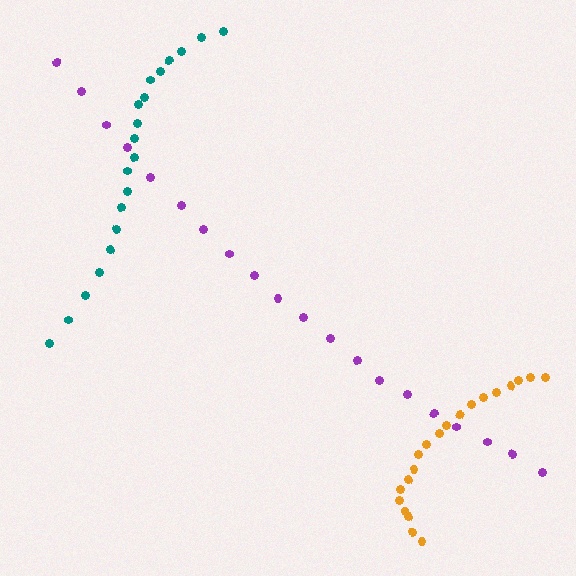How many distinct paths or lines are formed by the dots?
There are 3 distinct paths.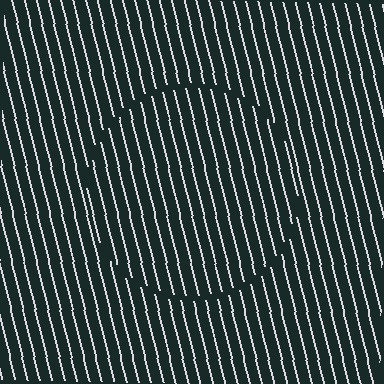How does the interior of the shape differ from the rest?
The interior of the shape contains the same grating, shifted by half a period — the contour is defined by the phase discontinuity where line-ends from the inner and outer gratings abut.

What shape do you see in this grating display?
An illusory circle. The interior of the shape contains the same grating, shifted by half a period — the contour is defined by the phase discontinuity where line-ends from the inner and outer gratings abut.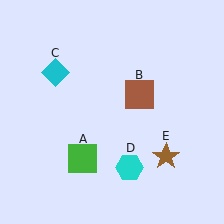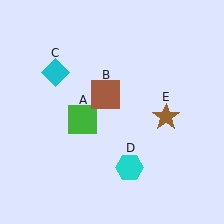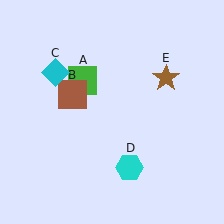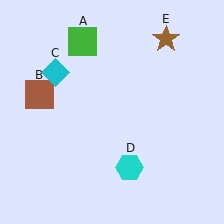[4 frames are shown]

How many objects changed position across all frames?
3 objects changed position: green square (object A), brown square (object B), brown star (object E).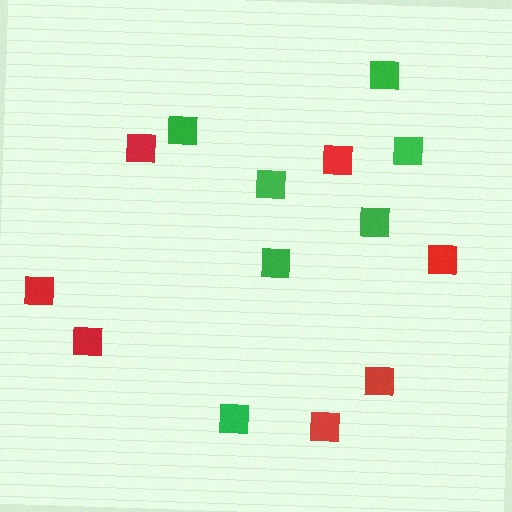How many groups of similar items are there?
There are 2 groups: one group of red squares (7) and one group of green squares (7).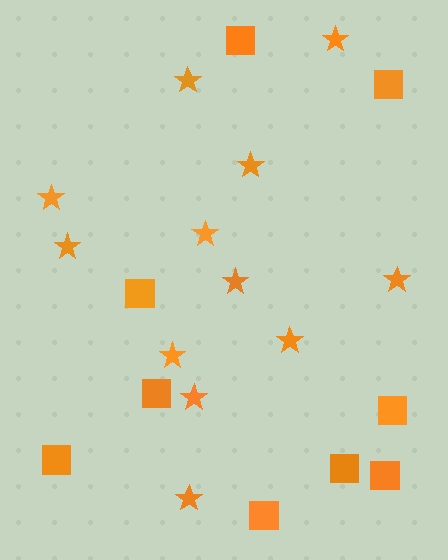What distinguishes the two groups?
There are 2 groups: one group of squares (9) and one group of stars (12).